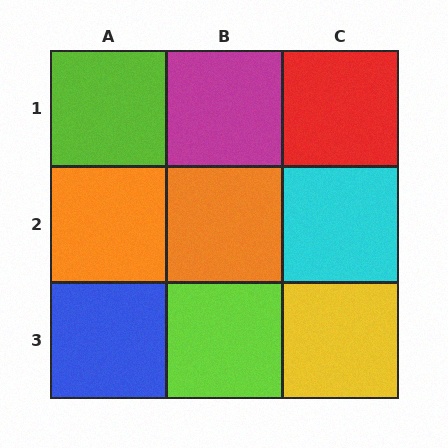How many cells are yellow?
1 cell is yellow.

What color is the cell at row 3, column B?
Lime.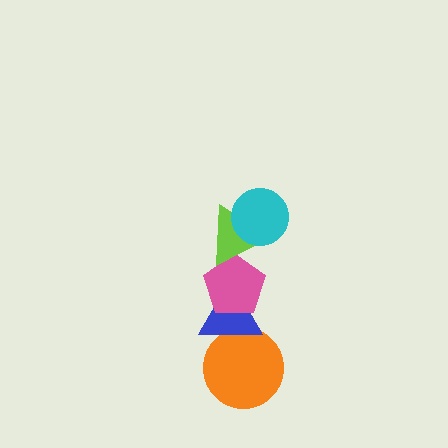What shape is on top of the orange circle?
The blue triangle is on top of the orange circle.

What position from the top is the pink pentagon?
The pink pentagon is 3rd from the top.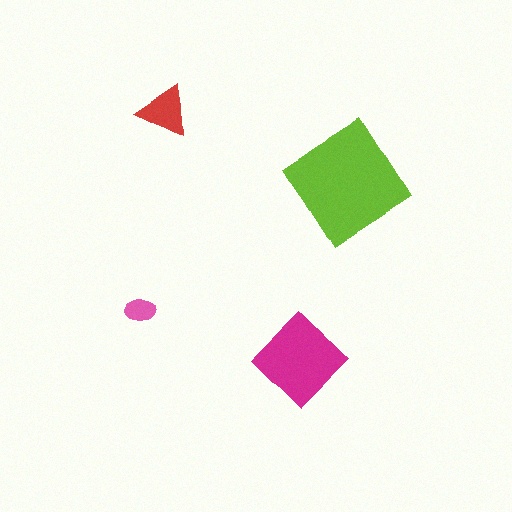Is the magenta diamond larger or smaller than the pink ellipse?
Larger.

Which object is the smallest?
The pink ellipse.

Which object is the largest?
The lime diamond.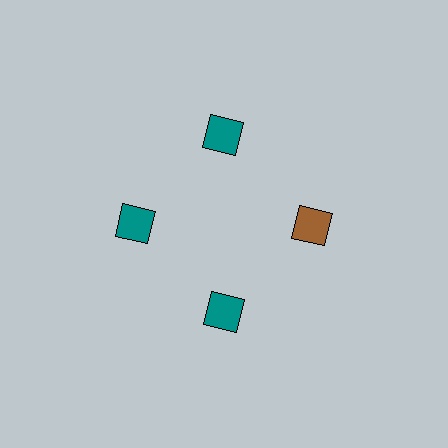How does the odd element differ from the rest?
It has a different color: brown instead of teal.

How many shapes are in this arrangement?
There are 4 shapes arranged in a ring pattern.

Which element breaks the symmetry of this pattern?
The brown diamond at roughly the 3 o'clock position breaks the symmetry. All other shapes are teal diamonds.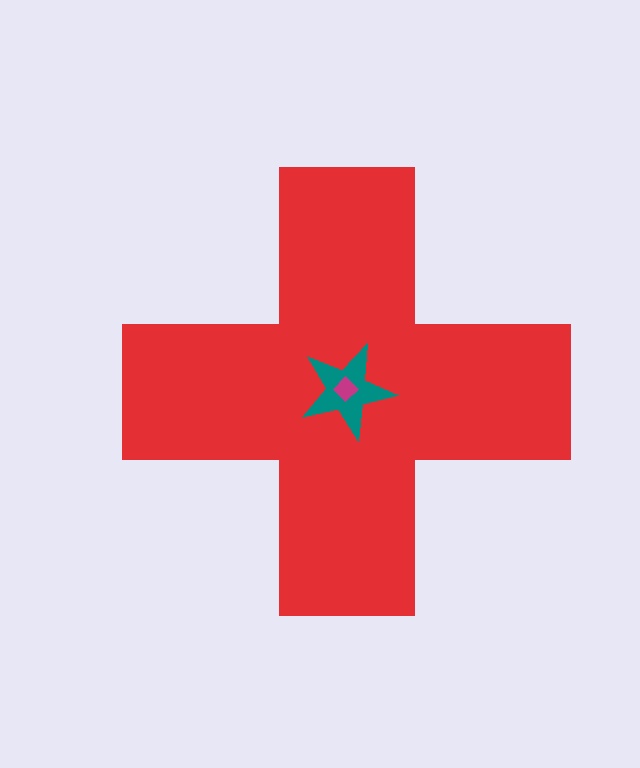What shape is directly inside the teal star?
The magenta diamond.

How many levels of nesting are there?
3.